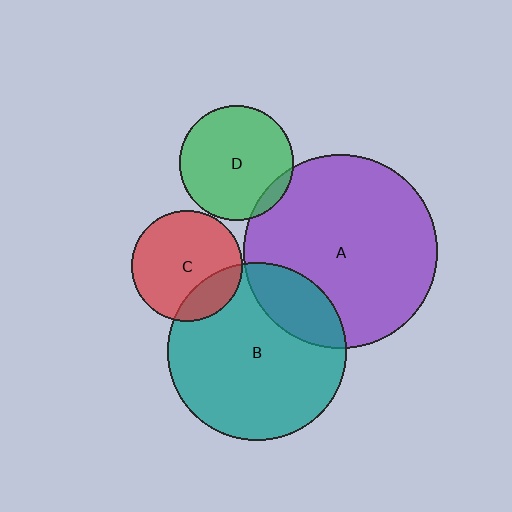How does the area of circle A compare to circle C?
Approximately 3.0 times.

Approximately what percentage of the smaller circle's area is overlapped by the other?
Approximately 20%.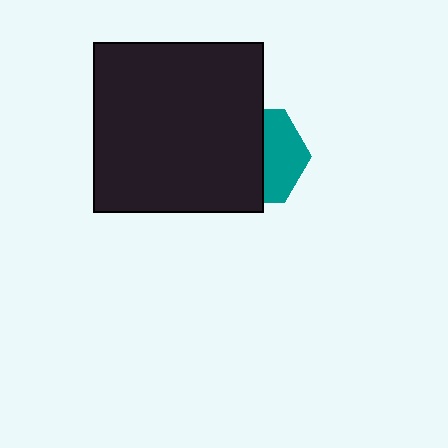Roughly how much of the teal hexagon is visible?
A small part of it is visible (roughly 43%).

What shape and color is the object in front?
The object in front is a black square.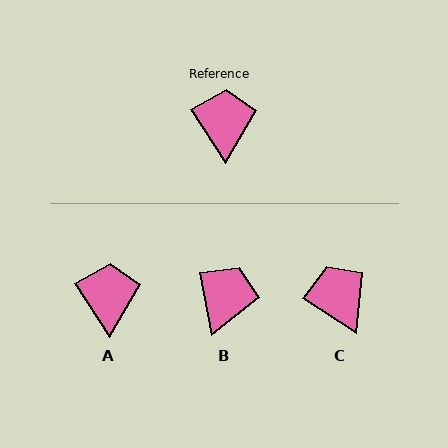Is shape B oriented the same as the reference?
No, it is off by about 22 degrees.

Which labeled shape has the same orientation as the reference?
A.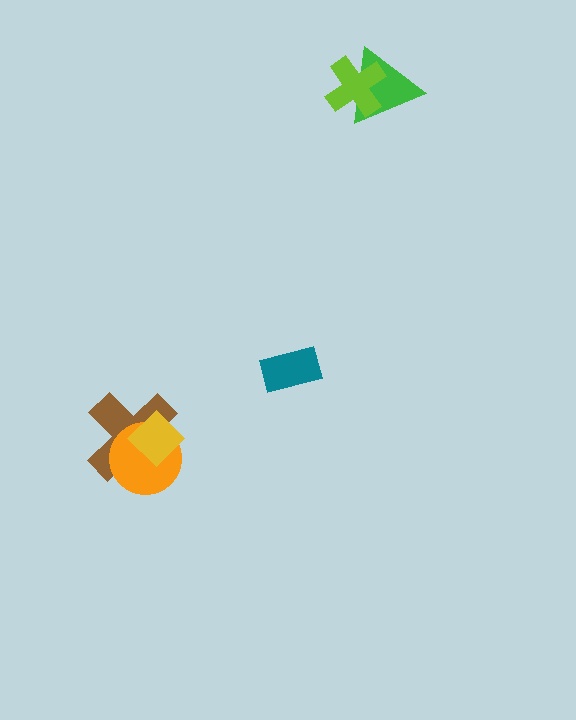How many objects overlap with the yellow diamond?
2 objects overlap with the yellow diamond.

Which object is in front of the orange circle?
The yellow diamond is in front of the orange circle.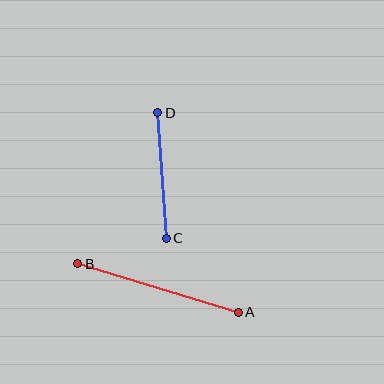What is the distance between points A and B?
The distance is approximately 167 pixels.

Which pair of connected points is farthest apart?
Points A and B are farthest apart.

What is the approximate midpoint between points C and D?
The midpoint is at approximately (162, 176) pixels.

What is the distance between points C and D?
The distance is approximately 126 pixels.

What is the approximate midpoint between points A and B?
The midpoint is at approximately (158, 288) pixels.